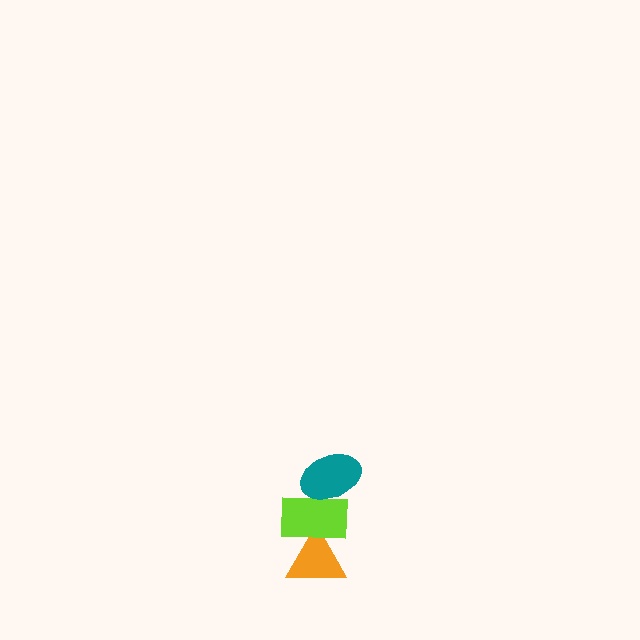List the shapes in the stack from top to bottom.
From top to bottom: the teal ellipse, the lime rectangle, the orange triangle.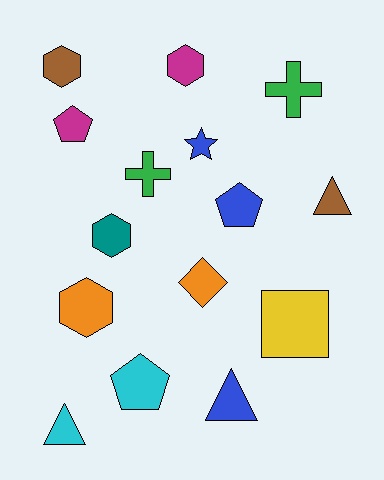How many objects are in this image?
There are 15 objects.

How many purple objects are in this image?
There are no purple objects.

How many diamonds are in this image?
There is 1 diamond.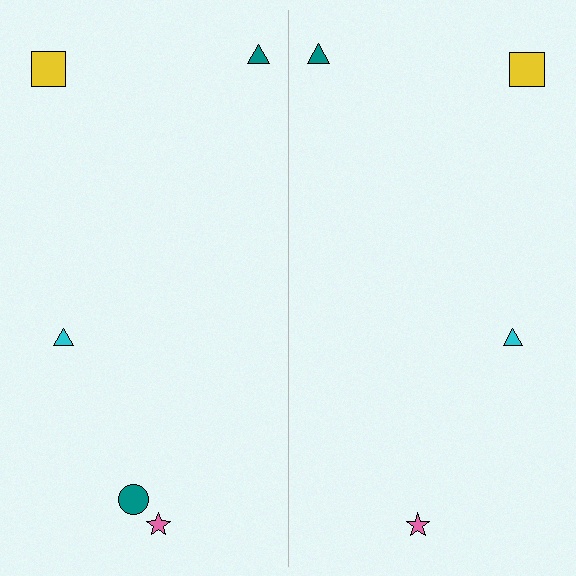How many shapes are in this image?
There are 9 shapes in this image.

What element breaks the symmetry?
A teal circle is missing from the right side.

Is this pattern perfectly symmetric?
No, the pattern is not perfectly symmetric. A teal circle is missing from the right side.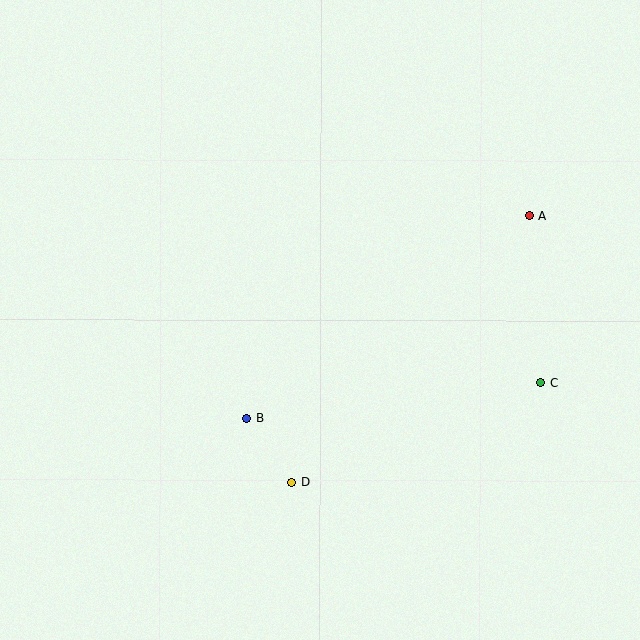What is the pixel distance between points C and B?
The distance between C and B is 296 pixels.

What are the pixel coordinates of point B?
Point B is at (247, 418).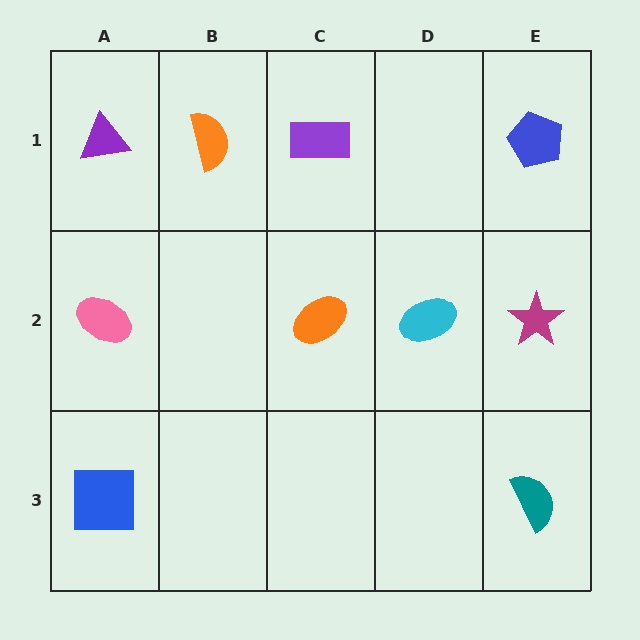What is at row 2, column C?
An orange ellipse.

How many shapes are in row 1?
4 shapes.